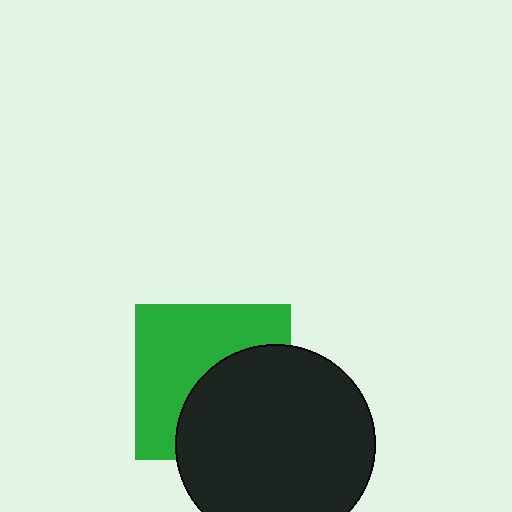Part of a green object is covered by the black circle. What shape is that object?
It is a square.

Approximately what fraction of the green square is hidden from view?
Roughly 46% of the green square is hidden behind the black circle.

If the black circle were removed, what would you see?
You would see the complete green square.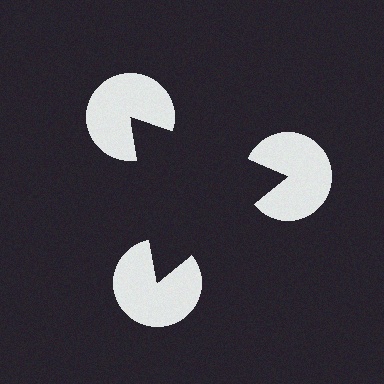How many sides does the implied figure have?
3 sides.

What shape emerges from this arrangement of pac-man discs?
An illusory triangle — its edges are inferred from the aligned wedge cuts in the pac-man discs, not physically drawn.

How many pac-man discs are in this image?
There are 3 — one at each vertex of the illusory triangle.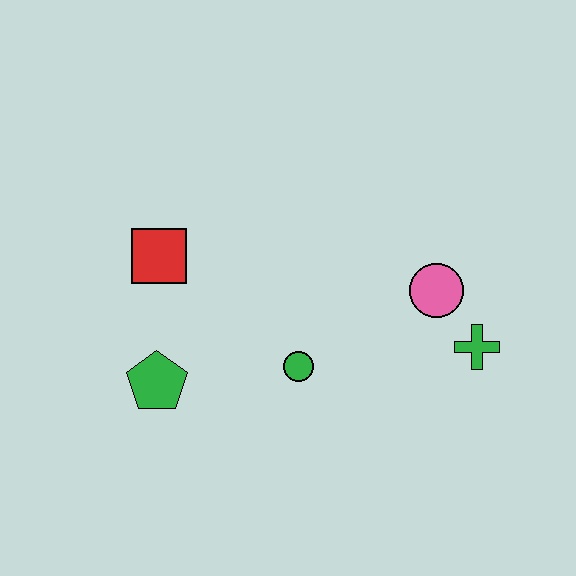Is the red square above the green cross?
Yes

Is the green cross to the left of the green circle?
No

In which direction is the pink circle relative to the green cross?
The pink circle is above the green cross.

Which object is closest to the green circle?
The green pentagon is closest to the green circle.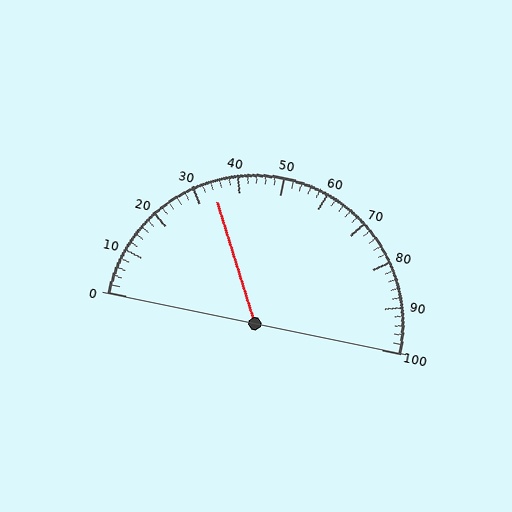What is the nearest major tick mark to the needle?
The nearest major tick mark is 30.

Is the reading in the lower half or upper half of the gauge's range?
The reading is in the lower half of the range (0 to 100).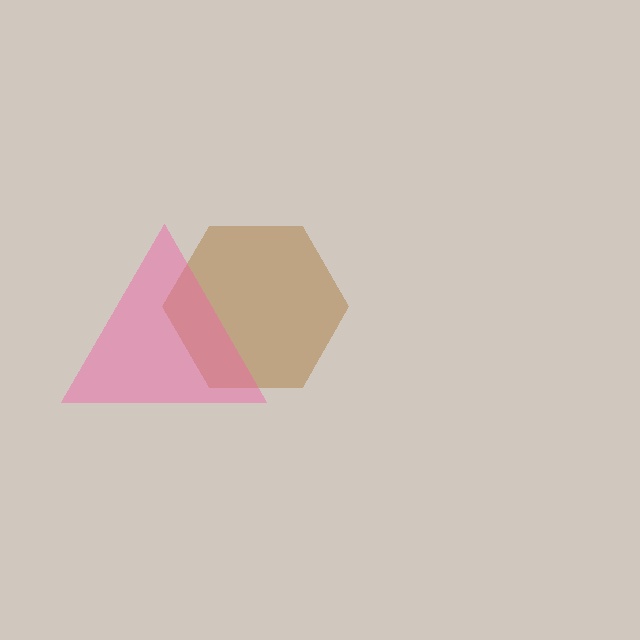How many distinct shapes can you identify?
There are 2 distinct shapes: a brown hexagon, a pink triangle.